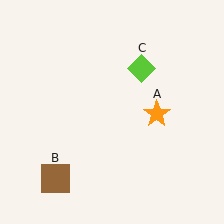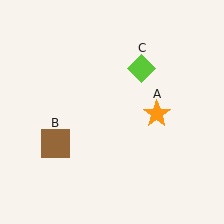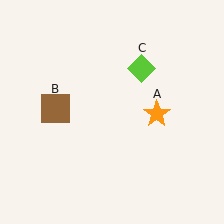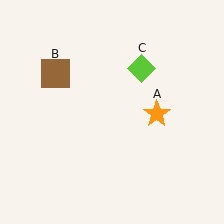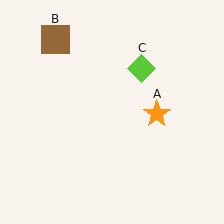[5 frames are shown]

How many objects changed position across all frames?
1 object changed position: brown square (object B).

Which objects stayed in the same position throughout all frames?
Orange star (object A) and lime diamond (object C) remained stationary.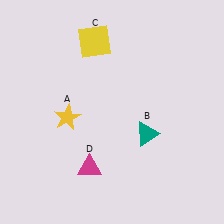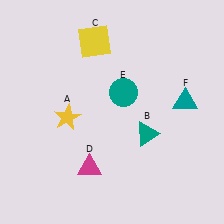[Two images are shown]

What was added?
A teal circle (E), a teal triangle (F) were added in Image 2.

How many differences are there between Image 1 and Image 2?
There are 2 differences between the two images.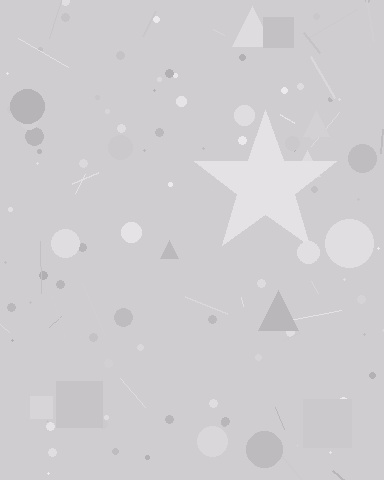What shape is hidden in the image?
A star is hidden in the image.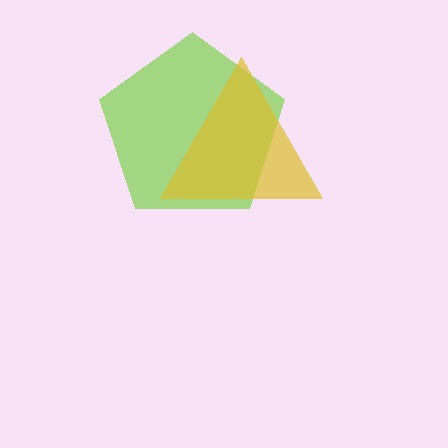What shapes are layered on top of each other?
The layered shapes are: a lime pentagon, a yellow triangle.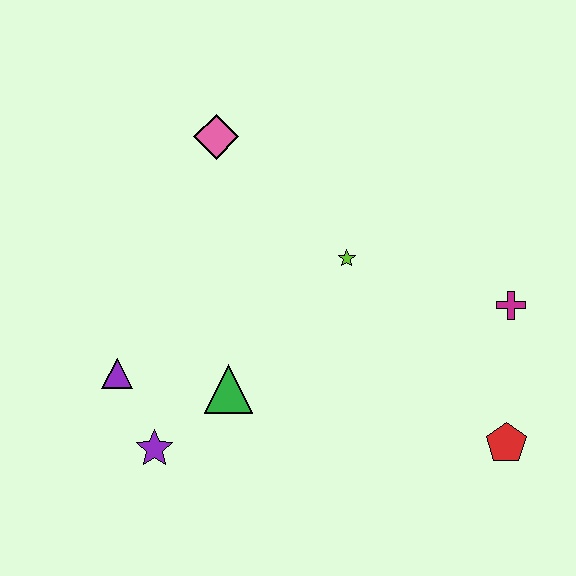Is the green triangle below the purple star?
No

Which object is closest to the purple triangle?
The purple star is closest to the purple triangle.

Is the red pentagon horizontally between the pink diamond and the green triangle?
No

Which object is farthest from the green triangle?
The magenta cross is farthest from the green triangle.